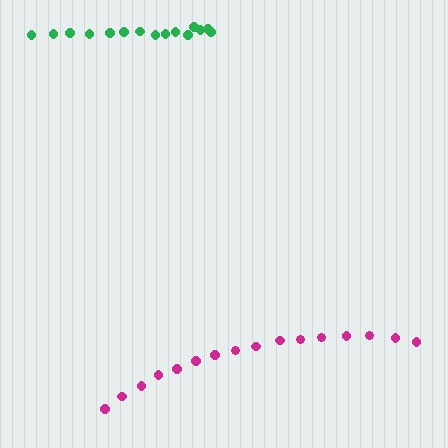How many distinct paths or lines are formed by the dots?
There are 2 distinct paths.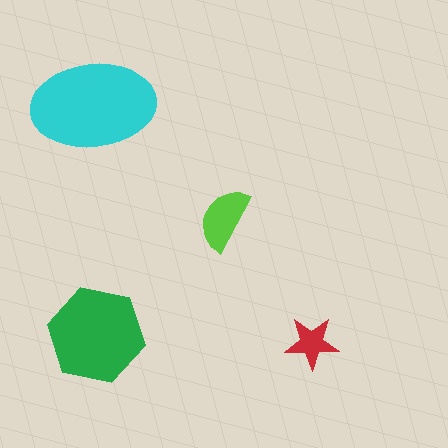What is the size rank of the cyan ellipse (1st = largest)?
1st.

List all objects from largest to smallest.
The cyan ellipse, the green hexagon, the lime semicircle, the red star.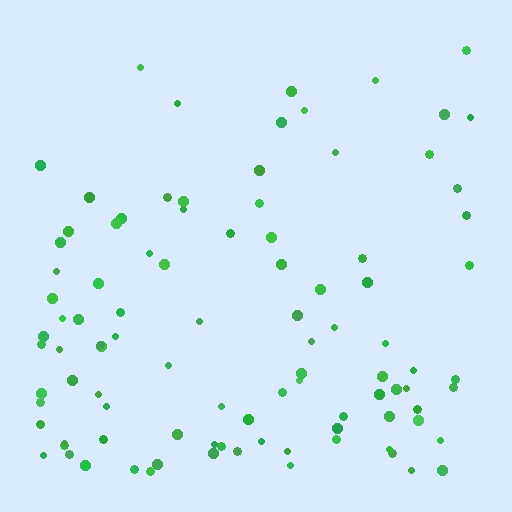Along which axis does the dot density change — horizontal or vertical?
Vertical.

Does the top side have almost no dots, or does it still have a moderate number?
Still a moderate number, just noticeably fewer than the bottom.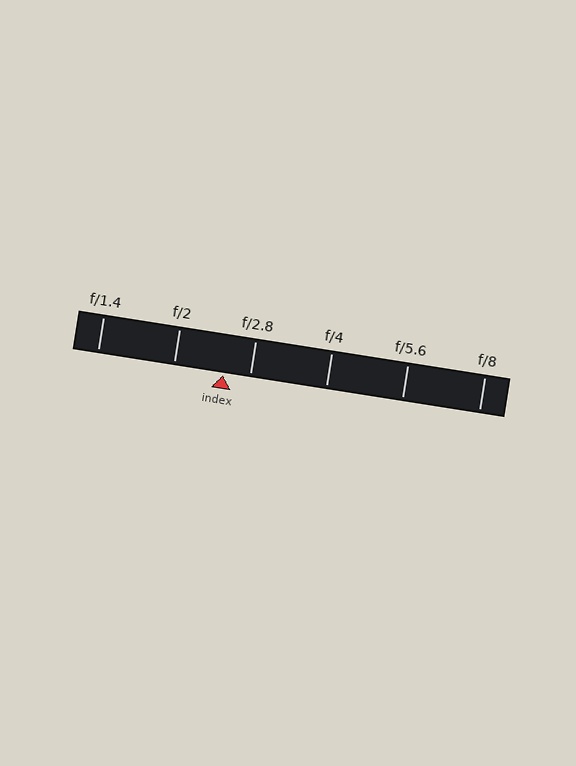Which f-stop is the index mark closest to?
The index mark is closest to f/2.8.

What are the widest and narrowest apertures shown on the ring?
The widest aperture shown is f/1.4 and the narrowest is f/8.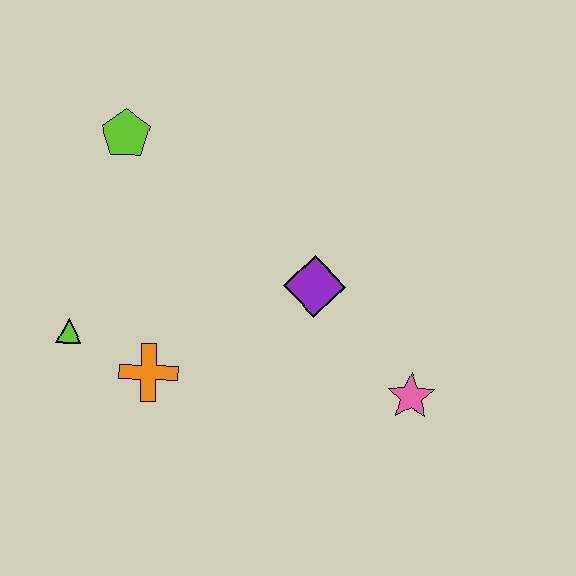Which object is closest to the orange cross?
The lime triangle is closest to the orange cross.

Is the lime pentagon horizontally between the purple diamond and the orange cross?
No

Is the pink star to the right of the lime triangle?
Yes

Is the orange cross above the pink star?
Yes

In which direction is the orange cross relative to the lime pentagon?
The orange cross is below the lime pentagon.